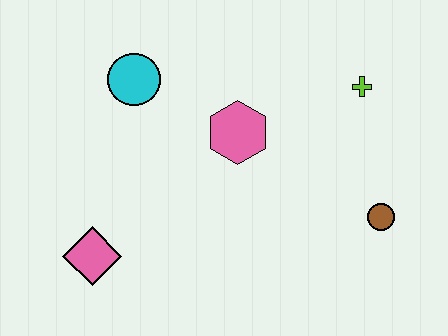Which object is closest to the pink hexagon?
The cyan circle is closest to the pink hexagon.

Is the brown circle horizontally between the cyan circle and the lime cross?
No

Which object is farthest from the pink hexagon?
The pink diamond is farthest from the pink hexagon.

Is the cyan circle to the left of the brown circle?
Yes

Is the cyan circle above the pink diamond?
Yes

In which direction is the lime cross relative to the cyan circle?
The lime cross is to the right of the cyan circle.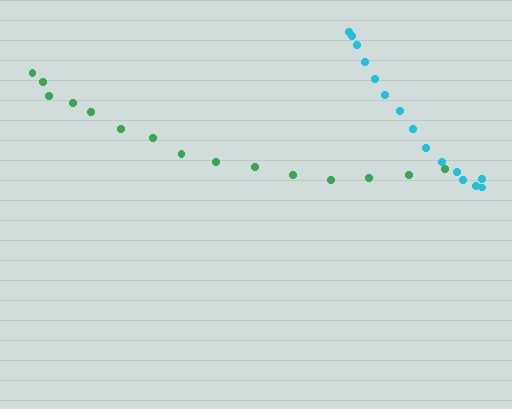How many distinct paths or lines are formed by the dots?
There are 2 distinct paths.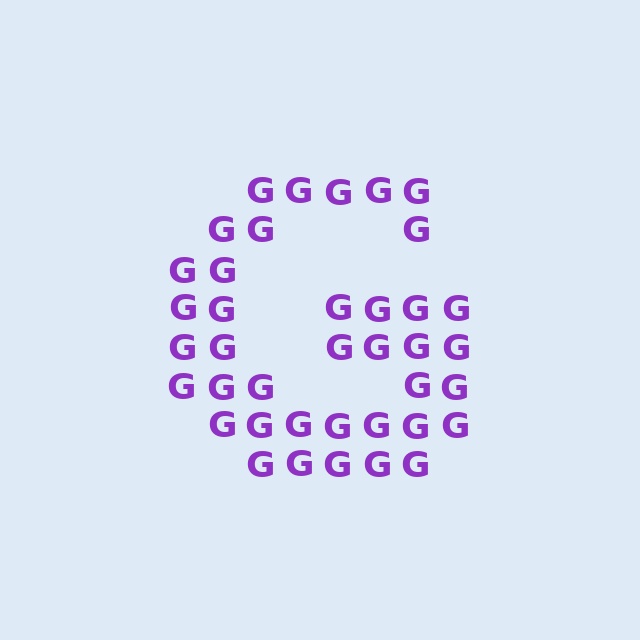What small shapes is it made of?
It is made of small letter G's.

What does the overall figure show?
The overall figure shows the letter G.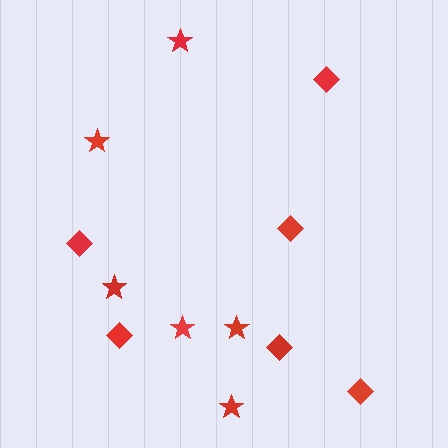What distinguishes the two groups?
There are 2 groups: one group of diamonds (6) and one group of stars (6).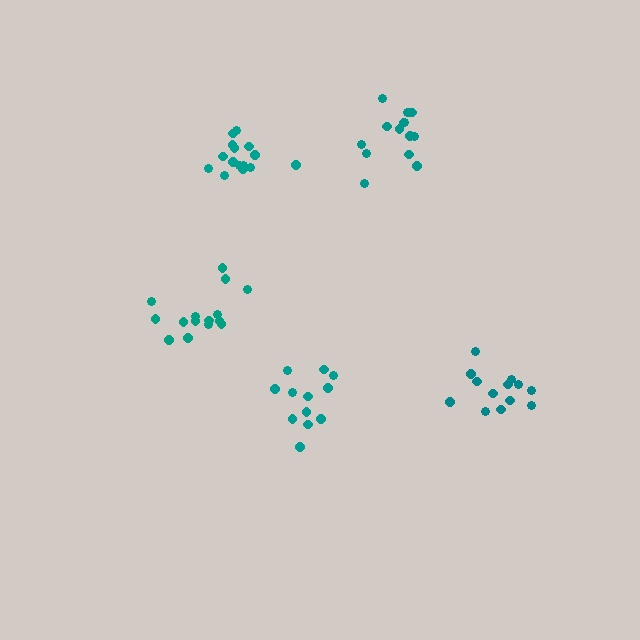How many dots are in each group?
Group 1: 12 dots, Group 2: 15 dots, Group 3: 13 dots, Group 4: 15 dots, Group 5: 15 dots (70 total).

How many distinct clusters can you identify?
There are 5 distinct clusters.